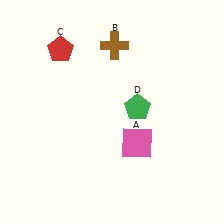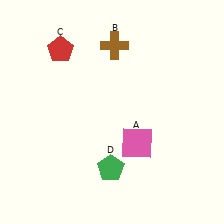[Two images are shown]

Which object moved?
The green pentagon (D) moved down.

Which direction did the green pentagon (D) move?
The green pentagon (D) moved down.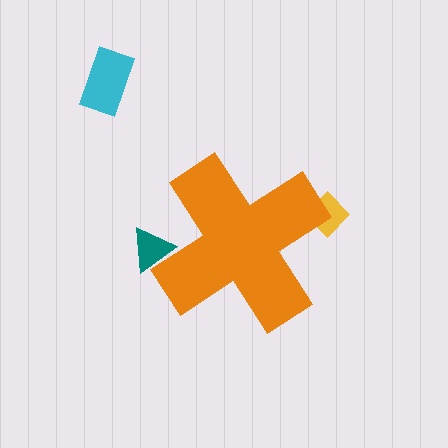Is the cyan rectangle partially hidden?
No, the cyan rectangle is fully visible.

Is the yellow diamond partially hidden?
Yes, the yellow diamond is partially hidden behind the orange cross.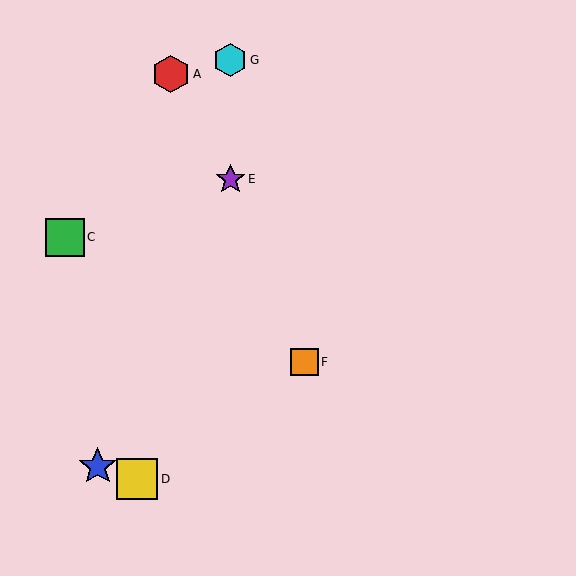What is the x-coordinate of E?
Object E is at x≈230.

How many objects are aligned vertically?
2 objects (E, G) are aligned vertically.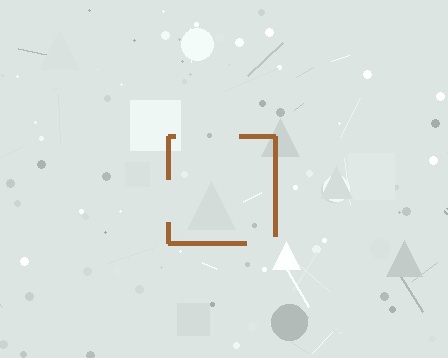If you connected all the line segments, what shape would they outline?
They would outline a square.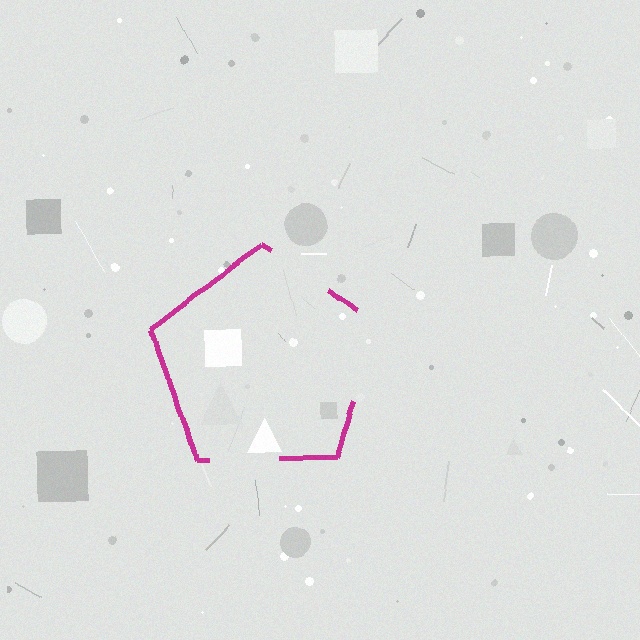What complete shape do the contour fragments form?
The contour fragments form a pentagon.